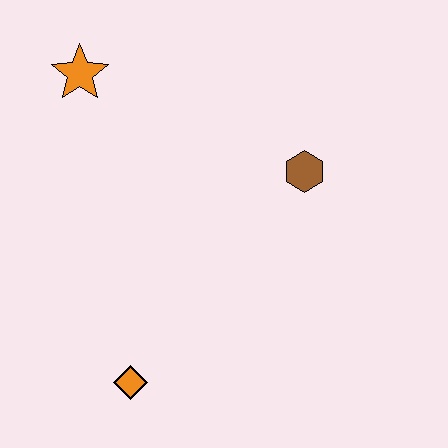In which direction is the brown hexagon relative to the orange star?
The brown hexagon is to the right of the orange star.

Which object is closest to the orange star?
The brown hexagon is closest to the orange star.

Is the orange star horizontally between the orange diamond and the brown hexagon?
No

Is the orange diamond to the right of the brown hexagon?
No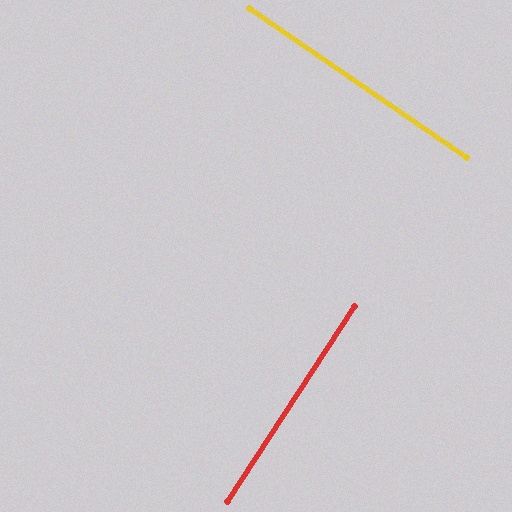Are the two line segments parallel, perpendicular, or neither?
Perpendicular — they meet at approximately 89°.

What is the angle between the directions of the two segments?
Approximately 89 degrees.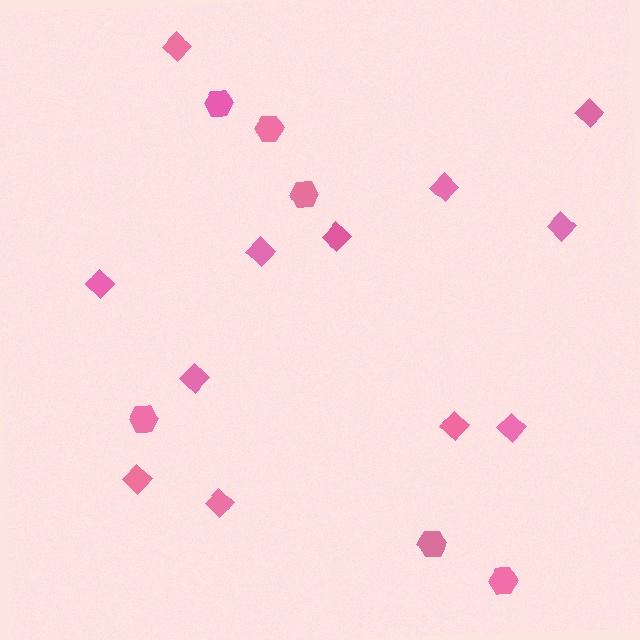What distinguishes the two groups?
There are 2 groups: one group of hexagons (6) and one group of diamonds (12).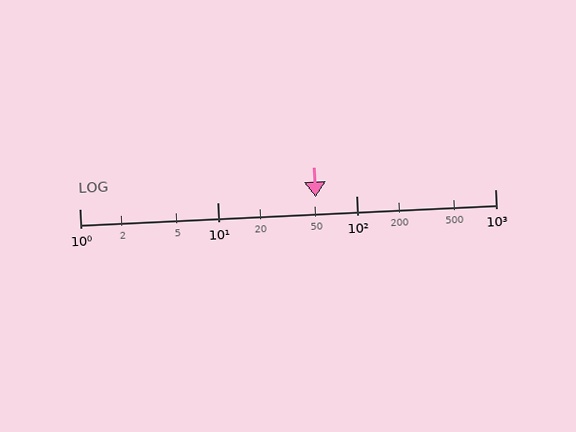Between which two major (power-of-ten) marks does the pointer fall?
The pointer is between 10 and 100.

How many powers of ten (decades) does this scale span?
The scale spans 3 decades, from 1 to 1000.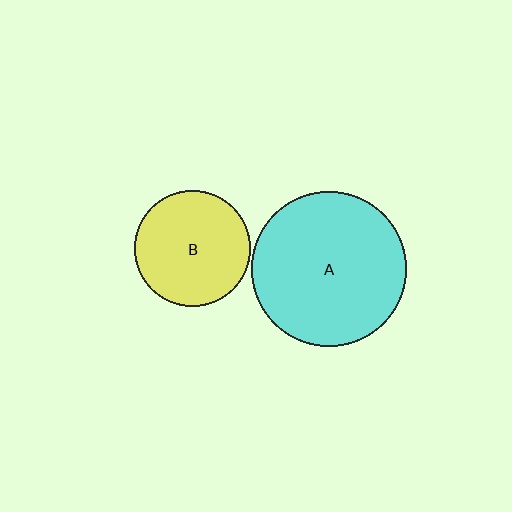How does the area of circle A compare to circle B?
Approximately 1.8 times.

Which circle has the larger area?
Circle A (cyan).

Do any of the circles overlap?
No, none of the circles overlap.